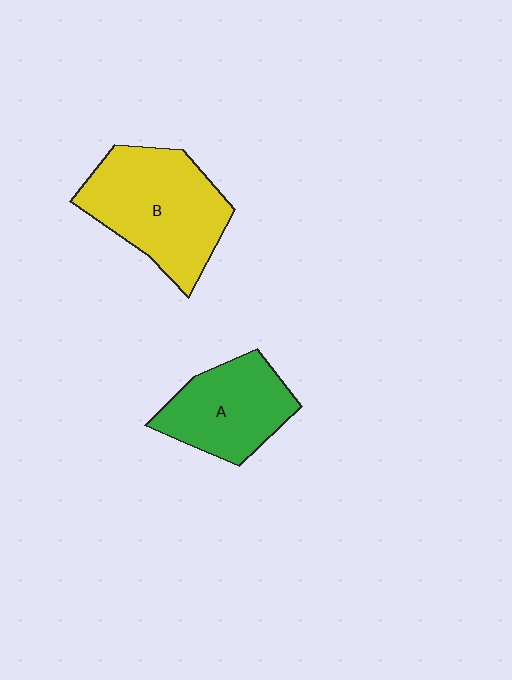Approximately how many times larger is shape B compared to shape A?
Approximately 1.4 times.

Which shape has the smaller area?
Shape A (green).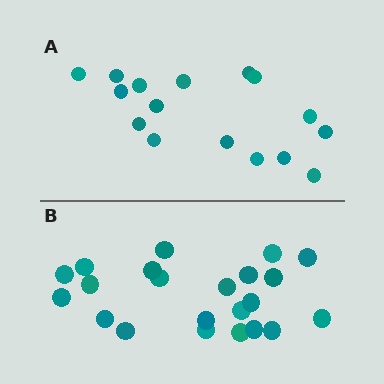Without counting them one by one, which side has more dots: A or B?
Region B (the bottom region) has more dots.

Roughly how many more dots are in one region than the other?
Region B has about 6 more dots than region A.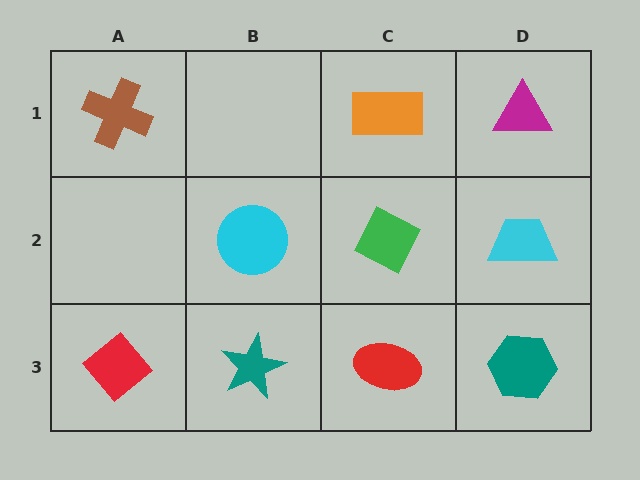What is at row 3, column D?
A teal hexagon.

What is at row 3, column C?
A red ellipse.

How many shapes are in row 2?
3 shapes.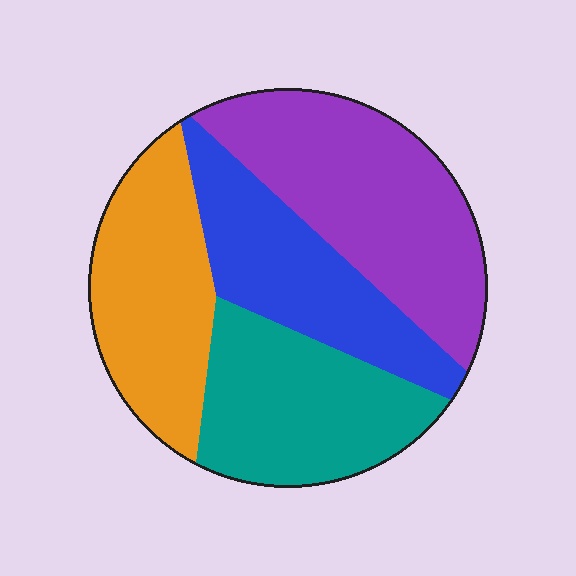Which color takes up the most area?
Purple, at roughly 30%.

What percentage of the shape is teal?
Teal covers roughly 25% of the shape.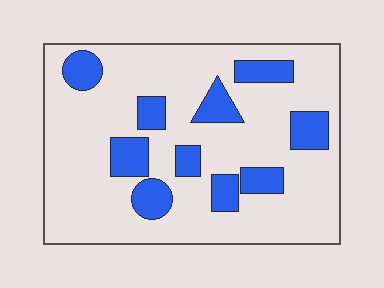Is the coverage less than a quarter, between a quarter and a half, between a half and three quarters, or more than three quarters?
Less than a quarter.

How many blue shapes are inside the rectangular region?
10.